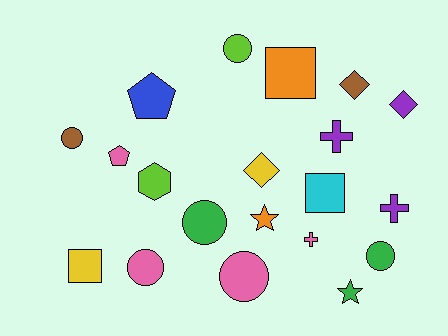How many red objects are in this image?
There are no red objects.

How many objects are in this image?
There are 20 objects.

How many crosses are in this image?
There are 3 crosses.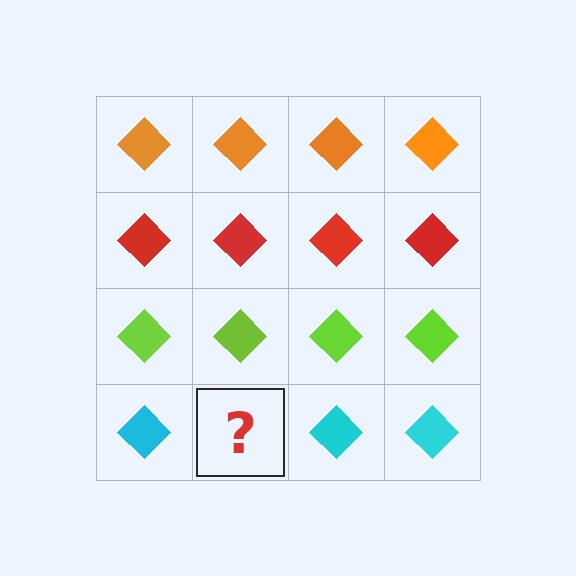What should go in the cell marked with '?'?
The missing cell should contain a cyan diamond.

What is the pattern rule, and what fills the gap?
The rule is that each row has a consistent color. The gap should be filled with a cyan diamond.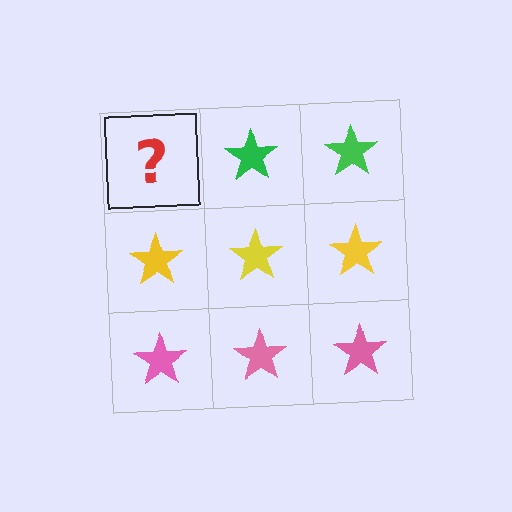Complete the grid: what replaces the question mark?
The question mark should be replaced with a green star.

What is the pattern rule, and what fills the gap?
The rule is that each row has a consistent color. The gap should be filled with a green star.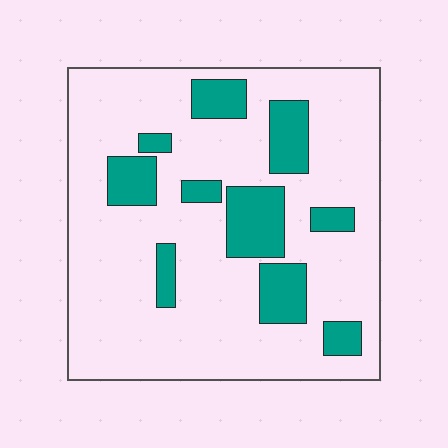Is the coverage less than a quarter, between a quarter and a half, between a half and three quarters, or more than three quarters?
Less than a quarter.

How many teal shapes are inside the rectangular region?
10.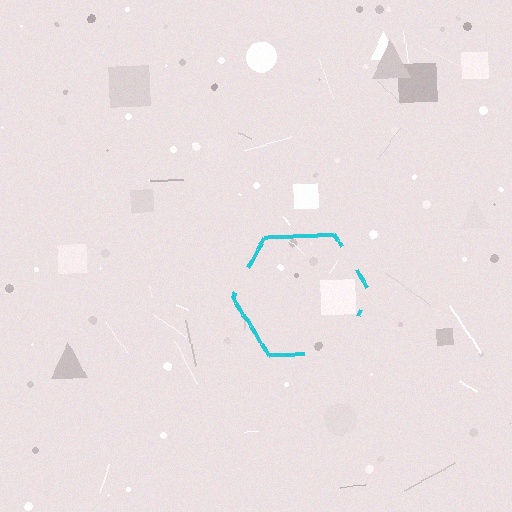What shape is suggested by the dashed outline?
The dashed outline suggests a hexagon.